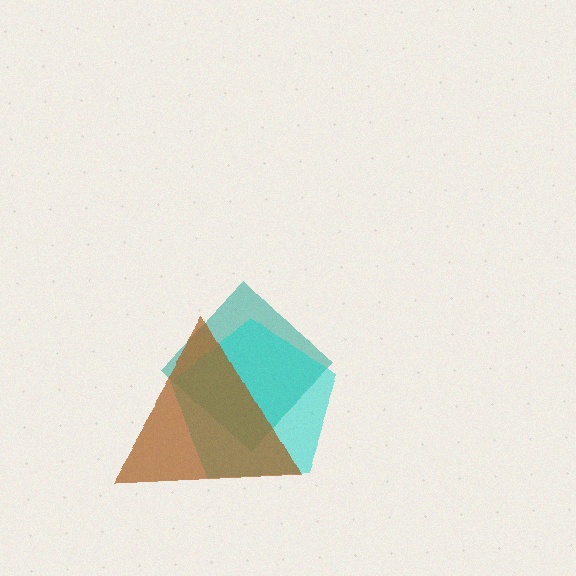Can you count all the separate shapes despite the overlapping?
Yes, there are 3 separate shapes.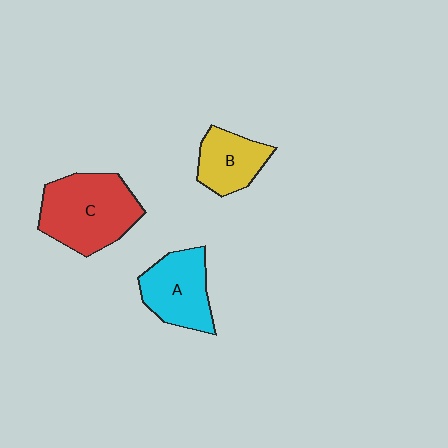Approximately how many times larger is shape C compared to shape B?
Approximately 1.8 times.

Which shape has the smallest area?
Shape B (yellow).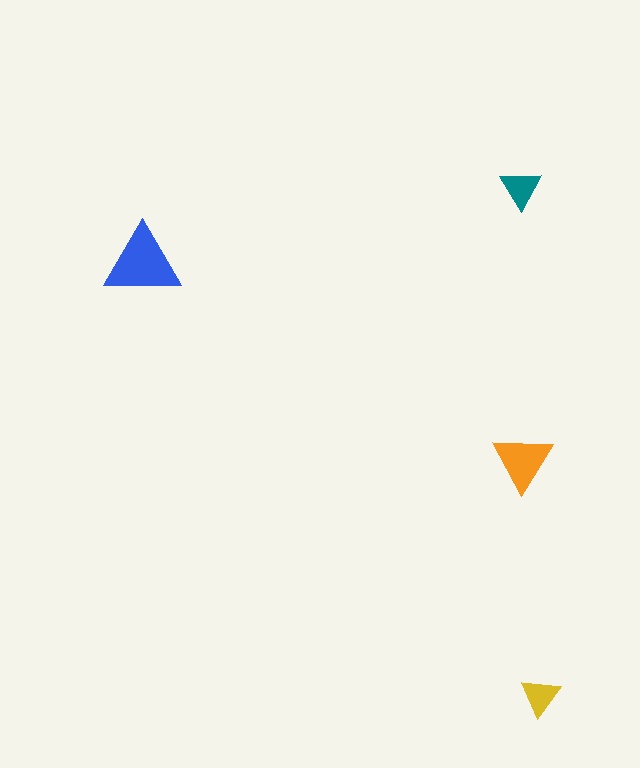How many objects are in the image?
There are 4 objects in the image.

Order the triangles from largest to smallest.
the blue one, the orange one, the teal one, the yellow one.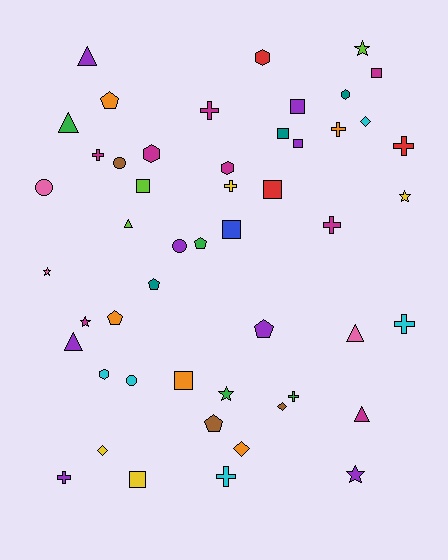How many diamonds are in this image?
There are 4 diamonds.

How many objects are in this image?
There are 50 objects.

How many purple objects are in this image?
There are 8 purple objects.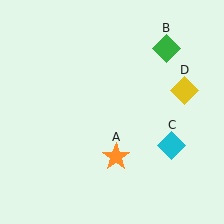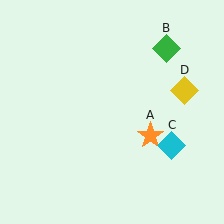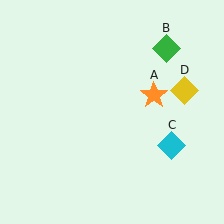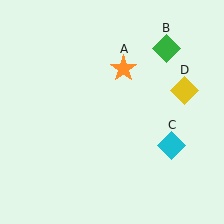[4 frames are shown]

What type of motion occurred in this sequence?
The orange star (object A) rotated counterclockwise around the center of the scene.